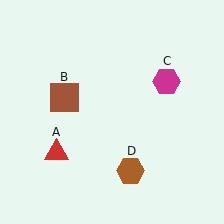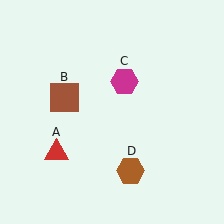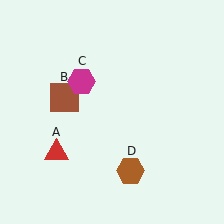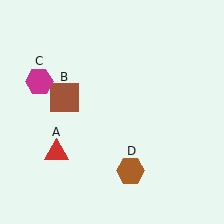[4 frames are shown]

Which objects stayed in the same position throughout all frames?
Red triangle (object A) and brown square (object B) and brown hexagon (object D) remained stationary.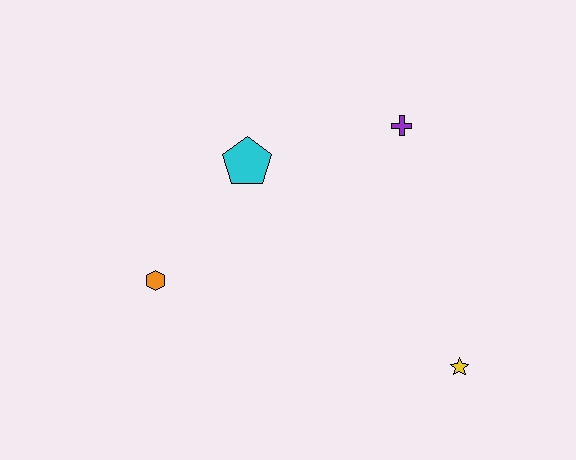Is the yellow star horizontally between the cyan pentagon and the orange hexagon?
No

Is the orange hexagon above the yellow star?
Yes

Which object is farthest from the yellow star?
The orange hexagon is farthest from the yellow star.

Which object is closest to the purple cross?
The cyan pentagon is closest to the purple cross.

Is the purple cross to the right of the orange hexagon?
Yes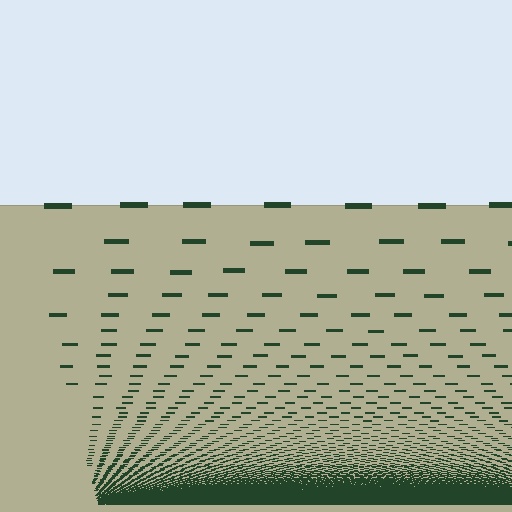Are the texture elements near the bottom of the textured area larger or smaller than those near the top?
Smaller. The gradient is inverted — elements near the bottom are smaller and denser.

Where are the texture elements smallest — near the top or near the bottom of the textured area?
Near the bottom.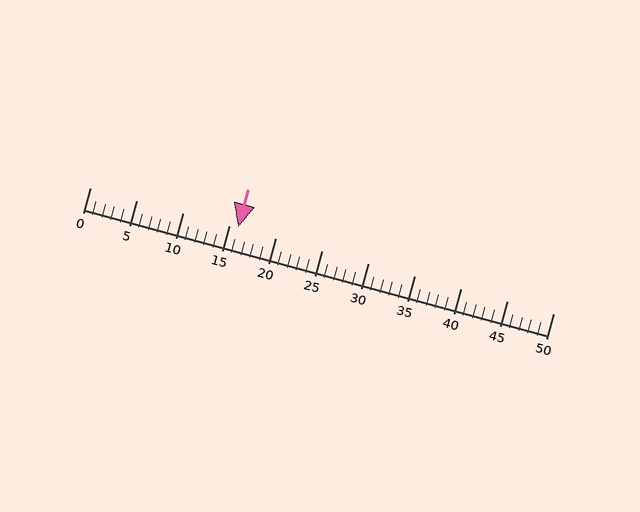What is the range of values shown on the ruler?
The ruler shows values from 0 to 50.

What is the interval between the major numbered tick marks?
The major tick marks are spaced 5 units apart.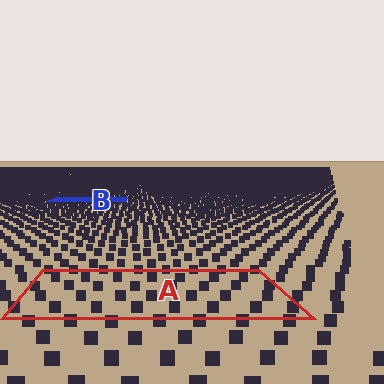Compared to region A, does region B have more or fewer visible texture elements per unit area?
Region B has more texture elements per unit area — they are packed more densely because it is farther away.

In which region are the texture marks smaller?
The texture marks are smaller in region B, because it is farther away.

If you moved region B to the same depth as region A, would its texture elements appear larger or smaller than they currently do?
They would appear larger. At a closer depth, the same texture elements are projected at a bigger on-screen size.